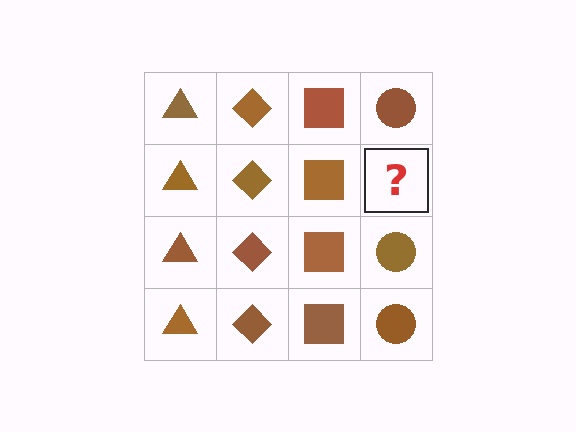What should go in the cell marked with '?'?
The missing cell should contain a brown circle.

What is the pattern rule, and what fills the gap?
The rule is that each column has a consistent shape. The gap should be filled with a brown circle.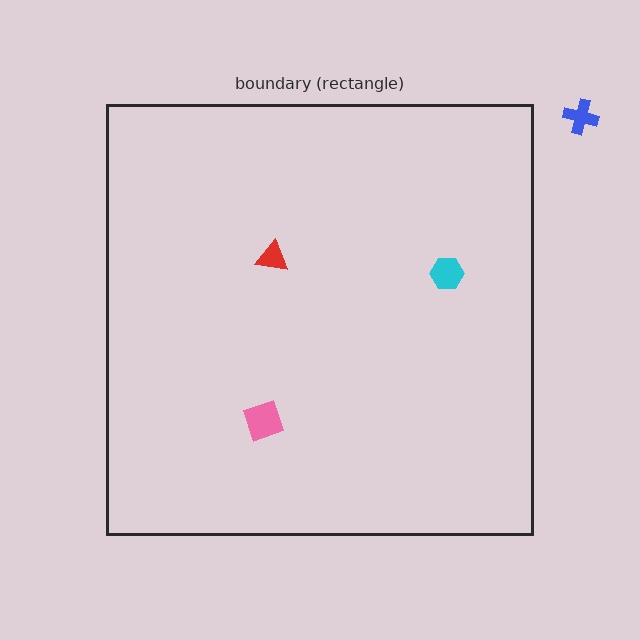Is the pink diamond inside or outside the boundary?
Inside.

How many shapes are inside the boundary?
3 inside, 1 outside.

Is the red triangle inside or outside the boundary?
Inside.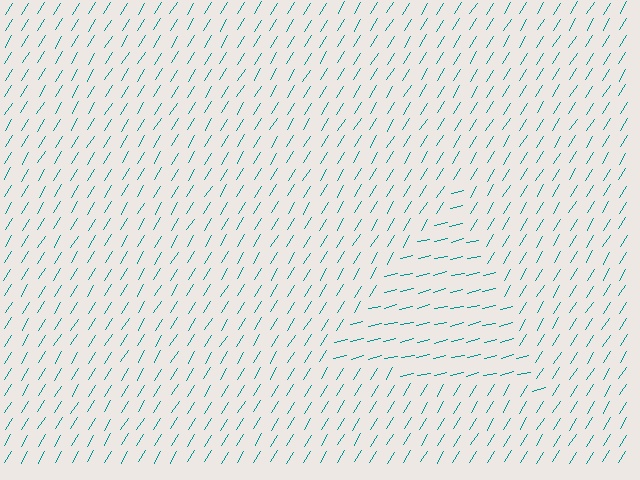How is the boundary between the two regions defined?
The boundary is defined purely by a change in line orientation (approximately 45 degrees difference). All lines are the same color and thickness.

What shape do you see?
I see a triangle.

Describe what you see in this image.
The image is filled with small teal line segments. A triangle region in the image has lines oriented differently from the surrounding lines, creating a visible texture boundary.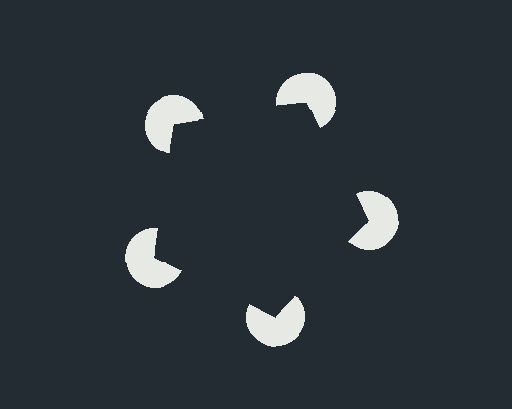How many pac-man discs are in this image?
There are 5 — one at each vertex of the illusory pentagon.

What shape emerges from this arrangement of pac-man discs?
An illusory pentagon — its edges are inferred from the aligned wedge cuts in the pac-man discs, not physically drawn.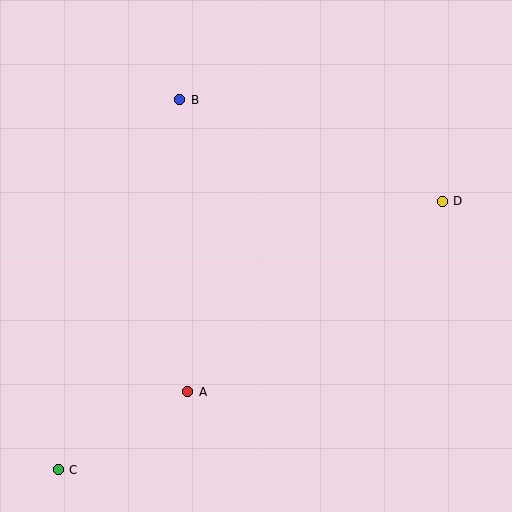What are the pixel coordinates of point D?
Point D is at (442, 201).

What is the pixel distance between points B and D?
The distance between B and D is 282 pixels.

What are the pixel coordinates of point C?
Point C is at (58, 470).